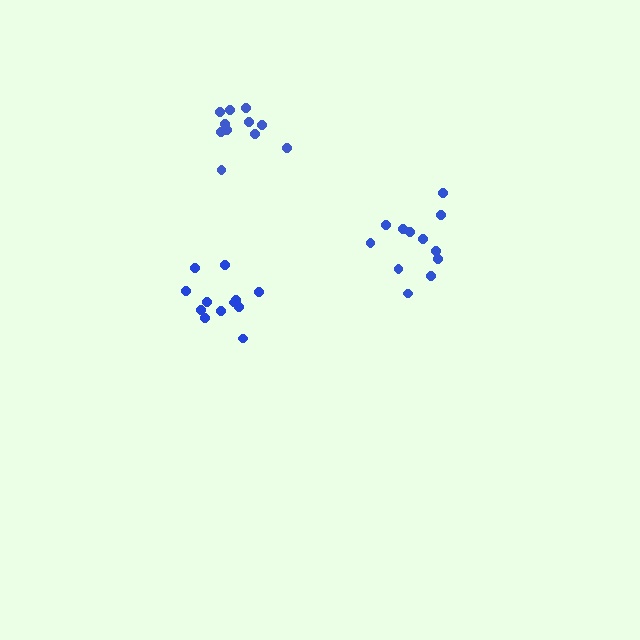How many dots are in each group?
Group 1: 12 dots, Group 2: 12 dots, Group 3: 11 dots (35 total).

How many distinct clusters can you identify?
There are 3 distinct clusters.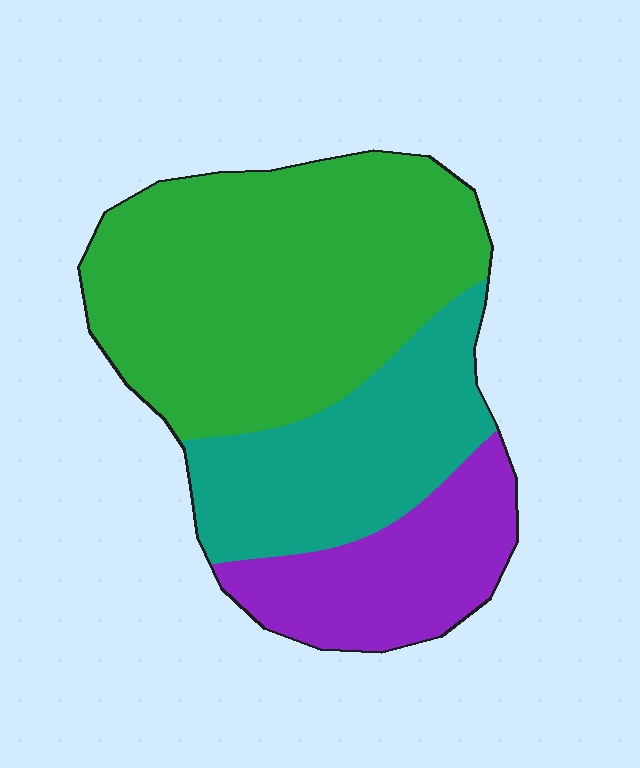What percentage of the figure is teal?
Teal covers 27% of the figure.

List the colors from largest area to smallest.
From largest to smallest: green, teal, purple.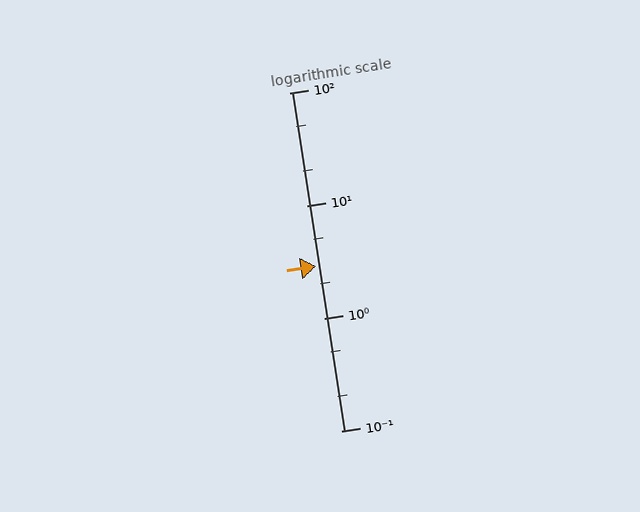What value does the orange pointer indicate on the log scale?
The pointer indicates approximately 2.9.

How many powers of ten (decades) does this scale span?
The scale spans 3 decades, from 0.1 to 100.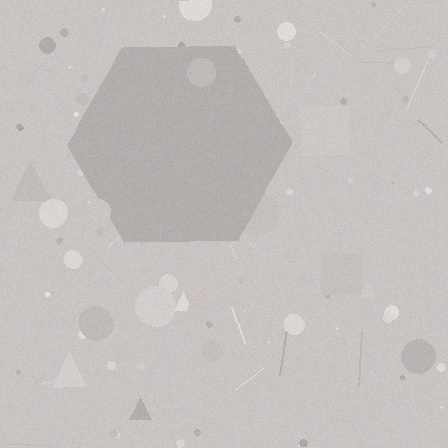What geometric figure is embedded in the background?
A hexagon is embedded in the background.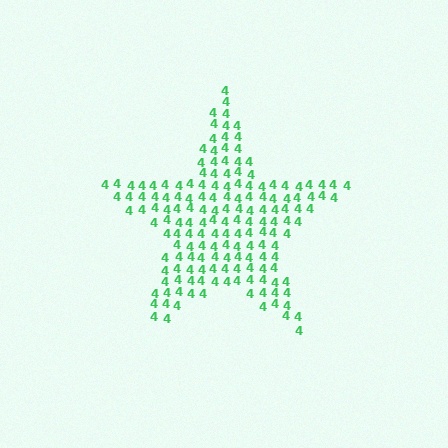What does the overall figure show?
The overall figure shows a star.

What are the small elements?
The small elements are digit 4's.